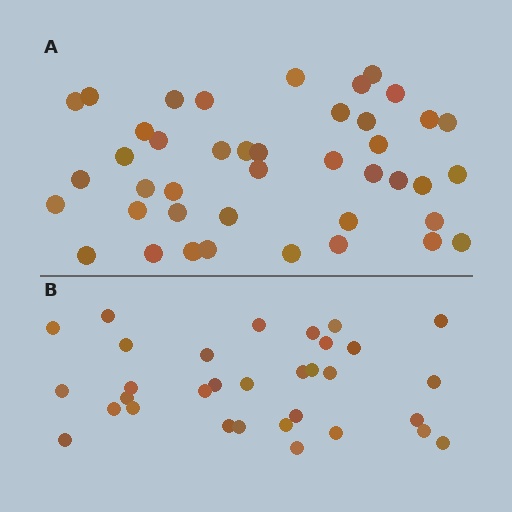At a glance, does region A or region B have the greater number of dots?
Region A (the top region) has more dots.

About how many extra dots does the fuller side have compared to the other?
Region A has roughly 10 or so more dots than region B.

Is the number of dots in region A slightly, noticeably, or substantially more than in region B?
Region A has noticeably more, but not dramatically so. The ratio is roughly 1.3 to 1.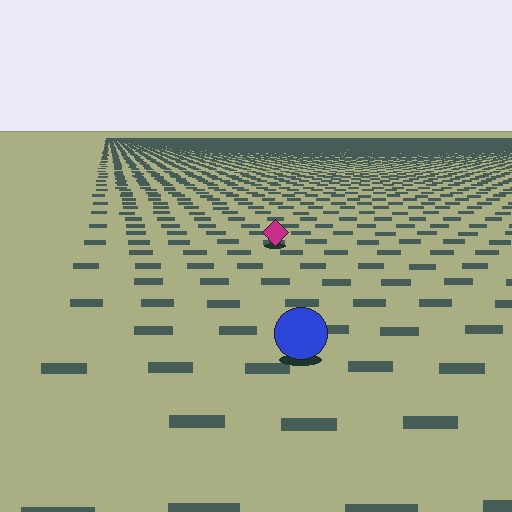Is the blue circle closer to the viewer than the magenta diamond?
Yes. The blue circle is closer — you can tell from the texture gradient: the ground texture is coarser near it.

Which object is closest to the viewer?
The blue circle is closest. The texture marks near it are larger and more spread out.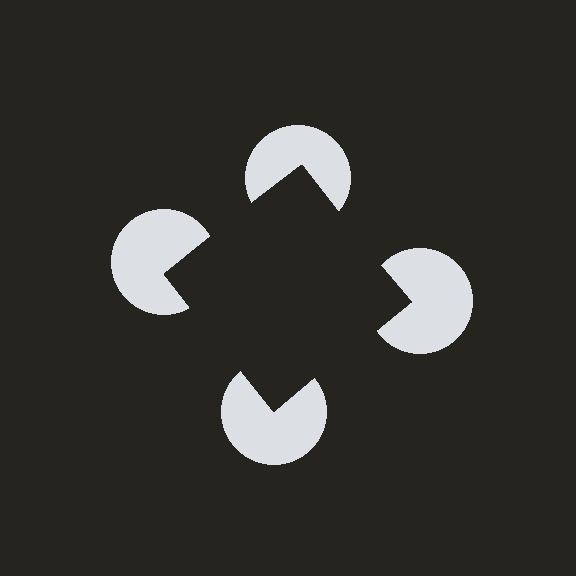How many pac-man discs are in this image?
There are 4 — one at each vertex of the illusory square.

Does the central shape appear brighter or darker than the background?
It typically appears slightly darker than the background, even though no actual brightness change is drawn.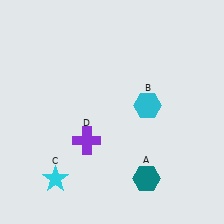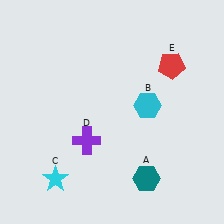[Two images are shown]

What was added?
A red pentagon (E) was added in Image 2.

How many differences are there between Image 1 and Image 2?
There is 1 difference between the two images.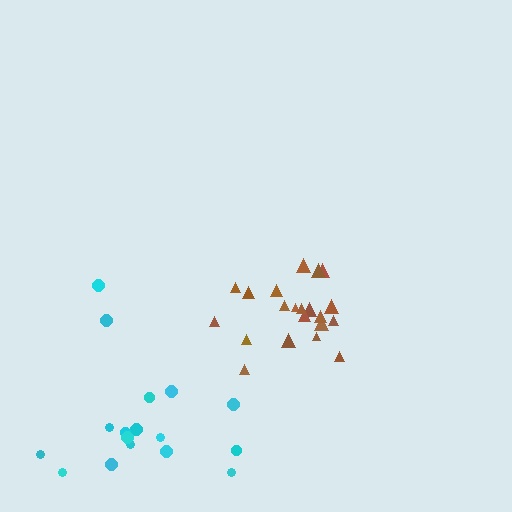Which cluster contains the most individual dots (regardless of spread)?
Brown (21).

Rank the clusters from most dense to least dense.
brown, cyan.